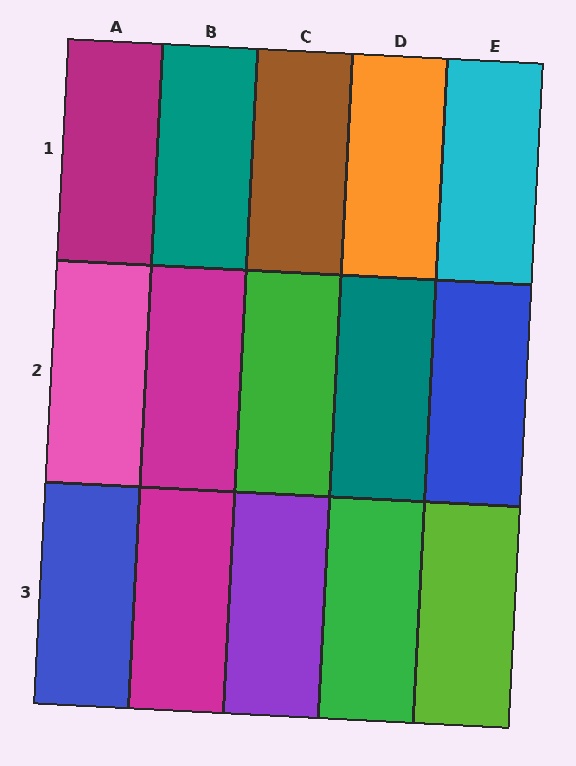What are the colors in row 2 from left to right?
Pink, magenta, green, teal, blue.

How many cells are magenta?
3 cells are magenta.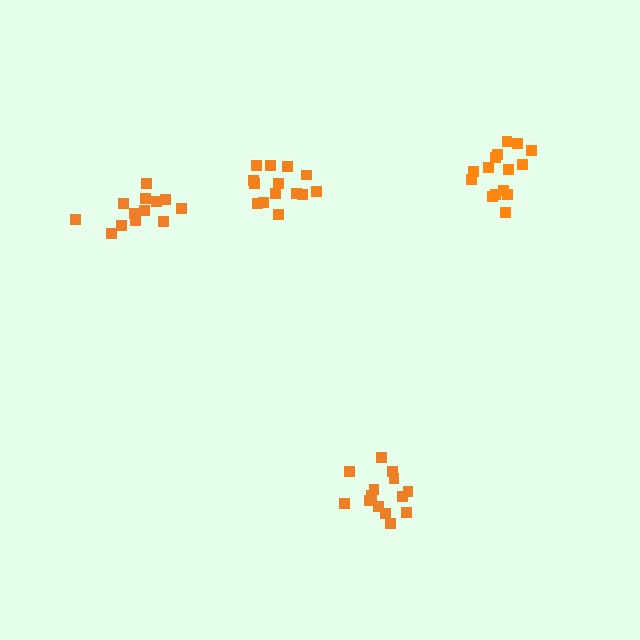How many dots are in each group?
Group 1: 14 dots, Group 2: 13 dots, Group 3: 15 dots, Group 4: 14 dots (56 total).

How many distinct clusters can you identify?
There are 4 distinct clusters.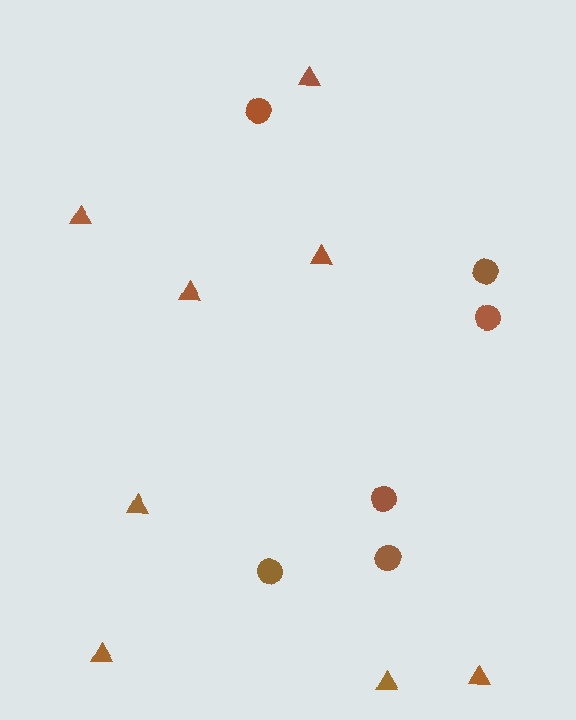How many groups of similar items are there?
There are 2 groups: one group of circles (6) and one group of triangles (8).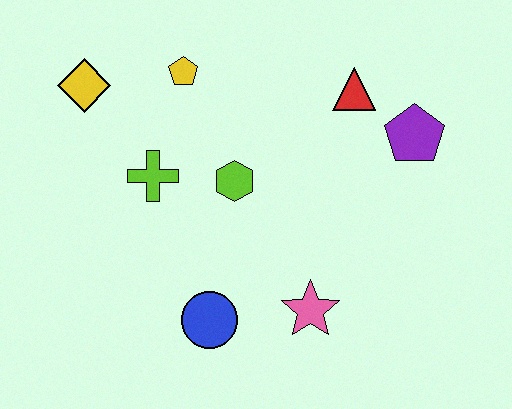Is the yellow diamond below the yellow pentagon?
Yes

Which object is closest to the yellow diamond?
The yellow pentagon is closest to the yellow diamond.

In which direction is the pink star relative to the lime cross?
The pink star is to the right of the lime cross.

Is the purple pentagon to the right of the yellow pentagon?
Yes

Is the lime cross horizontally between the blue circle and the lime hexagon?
No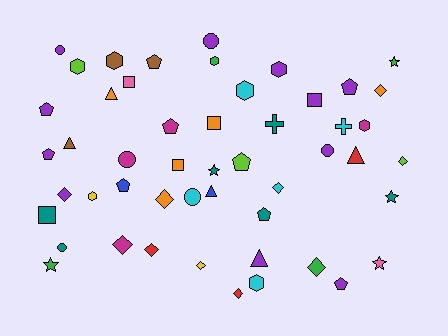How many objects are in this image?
There are 50 objects.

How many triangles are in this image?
There are 5 triangles.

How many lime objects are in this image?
There are 3 lime objects.